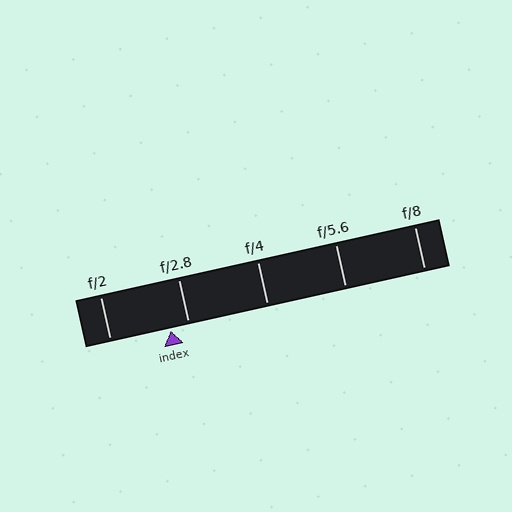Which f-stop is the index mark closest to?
The index mark is closest to f/2.8.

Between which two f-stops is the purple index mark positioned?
The index mark is between f/2 and f/2.8.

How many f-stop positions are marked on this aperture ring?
There are 5 f-stop positions marked.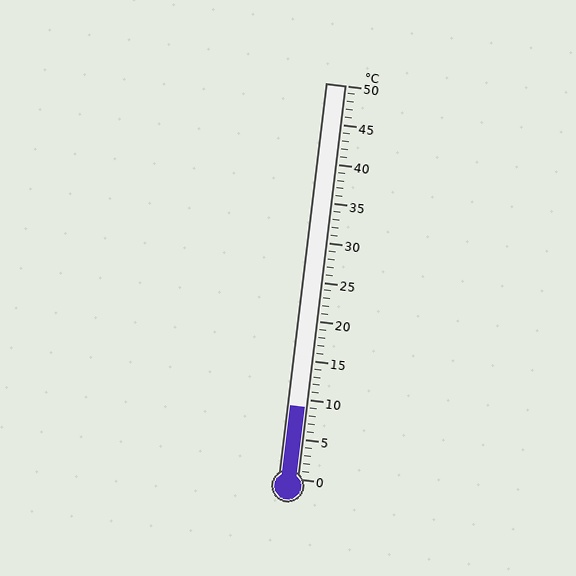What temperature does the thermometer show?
The thermometer shows approximately 9°C.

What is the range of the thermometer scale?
The thermometer scale ranges from 0°C to 50°C.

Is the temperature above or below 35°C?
The temperature is below 35°C.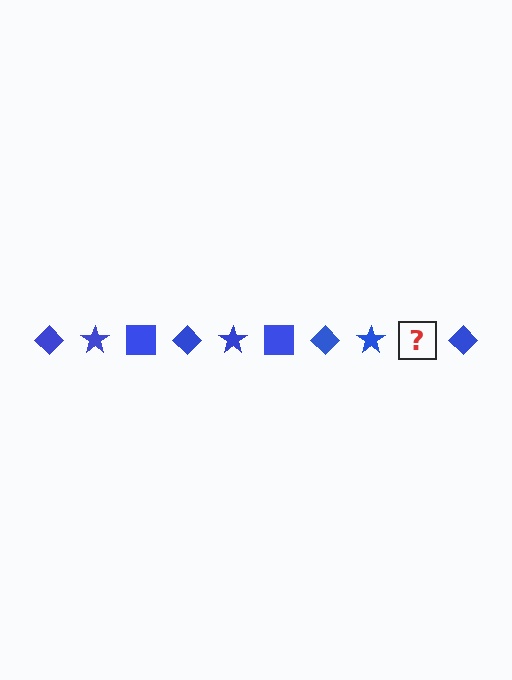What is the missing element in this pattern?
The missing element is a blue square.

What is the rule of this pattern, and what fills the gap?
The rule is that the pattern cycles through diamond, star, square shapes in blue. The gap should be filled with a blue square.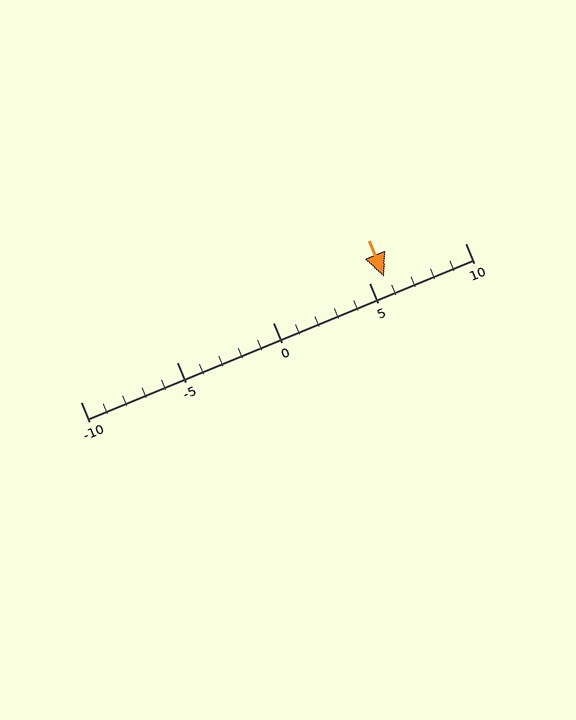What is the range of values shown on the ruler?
The ruler shows values from -10 to 10.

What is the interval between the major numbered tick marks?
The major tick marks are spaced 5 units apart.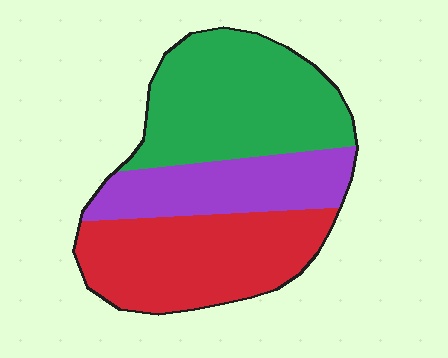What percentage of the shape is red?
Red takes up about three eighths (3/8) of the shape.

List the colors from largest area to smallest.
From largest to smallest: green, red, purple.